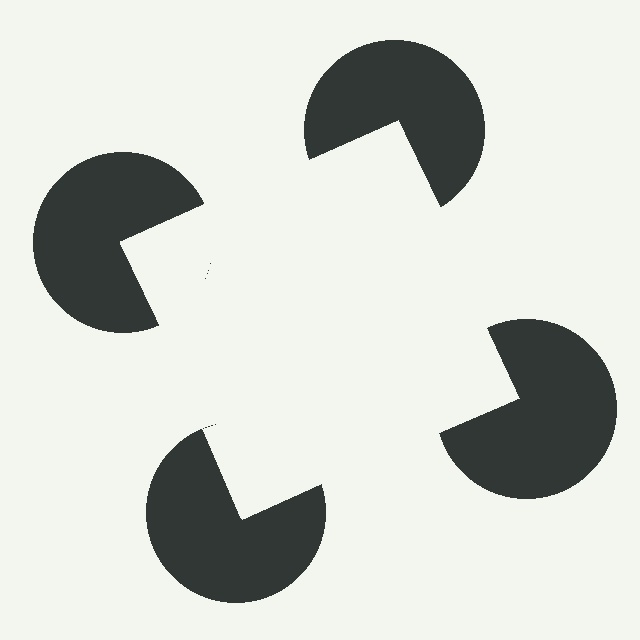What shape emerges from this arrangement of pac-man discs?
An illusory square — its edges are inferred from the aligned wedge cuts in the pac-man discs, not physically drawn.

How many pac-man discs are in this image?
There are 4 — one at each vertex of the illusory square.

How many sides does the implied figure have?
4 sides.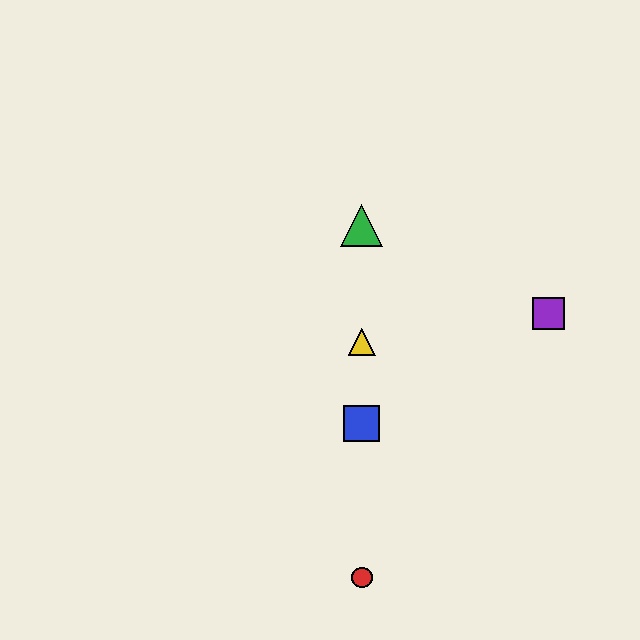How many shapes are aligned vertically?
4 shapes (the red circle, the blue square, the green triangle, the yellow triangle) are aligned vertically.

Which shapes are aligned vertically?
The red circle, the blue square, the green triangle, the yellow triangle are aligned vertically.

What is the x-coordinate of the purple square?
The purple square is at x≈549.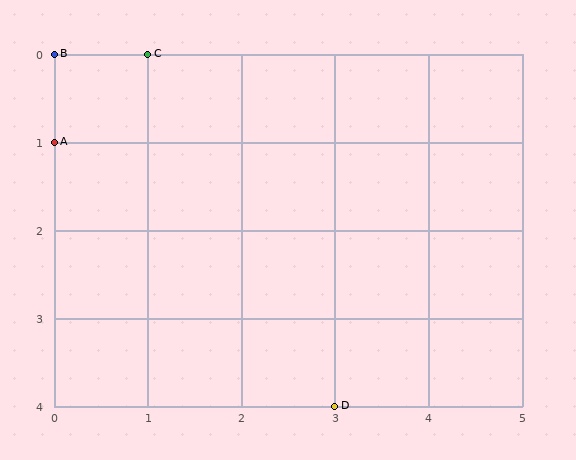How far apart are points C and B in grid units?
Points C and B are 1 column apart.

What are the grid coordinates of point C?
Point C is at grid coordinates (1, 0).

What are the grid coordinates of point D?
Point D is at grid coordinates (3, 4).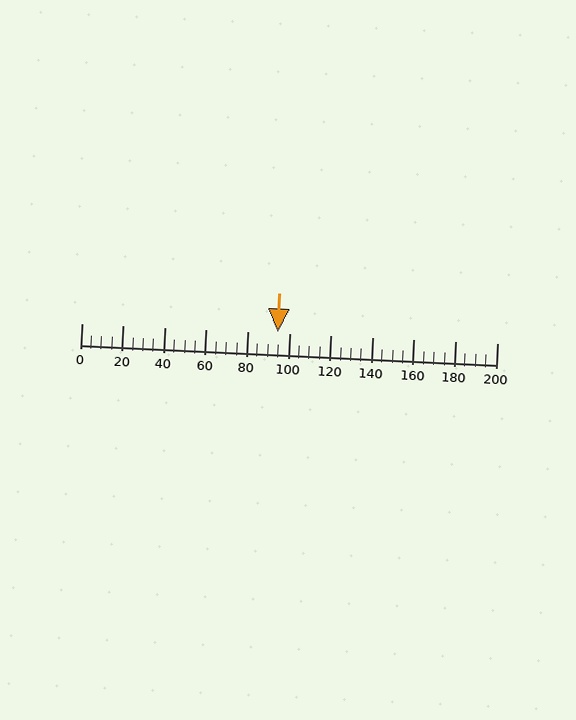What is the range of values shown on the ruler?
The ruler shows values from 0 to 200.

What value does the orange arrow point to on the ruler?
The orange arrow points to approximately 94.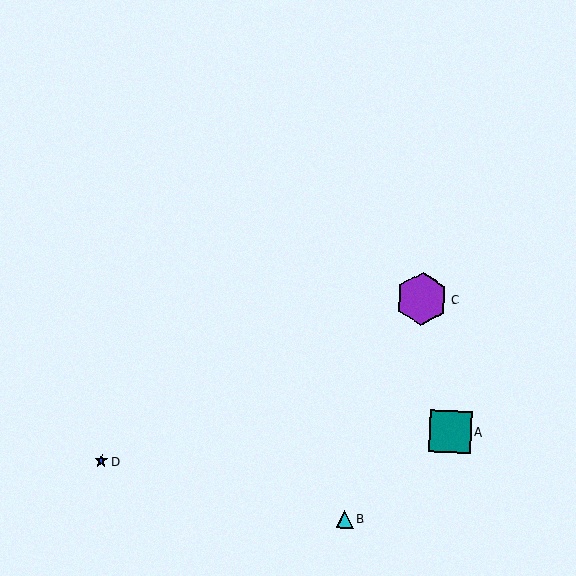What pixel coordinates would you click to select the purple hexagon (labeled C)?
Click at (422, 299) to select the purple hexagon C.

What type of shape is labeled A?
Shape A is a teal square.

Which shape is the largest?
The purple hexagon (labeled C) is the largest.